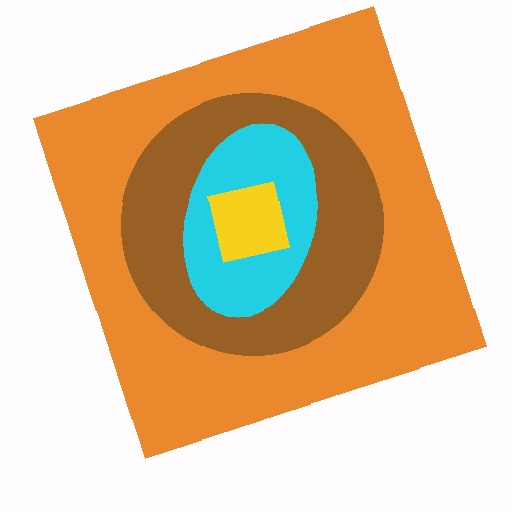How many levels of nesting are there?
4.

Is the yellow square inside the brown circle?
Yes.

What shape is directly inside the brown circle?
The cyan ellipse.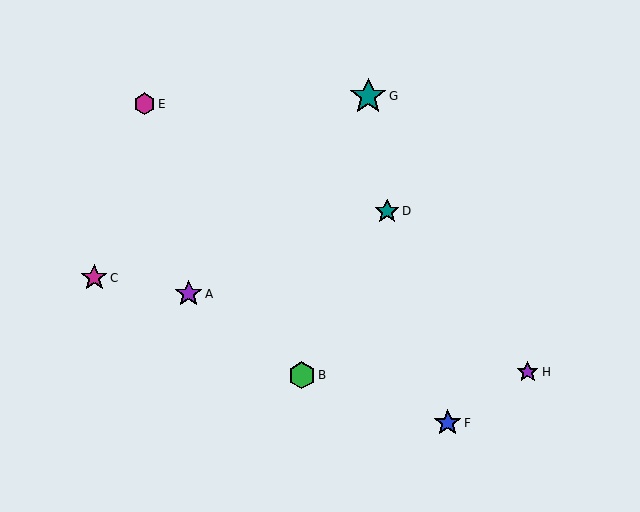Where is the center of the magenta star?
The center of the magenta star is at (94, 278).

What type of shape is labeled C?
Shape C is a magenta star.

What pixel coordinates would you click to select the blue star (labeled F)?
Click at (448, 423) to select the blue star F.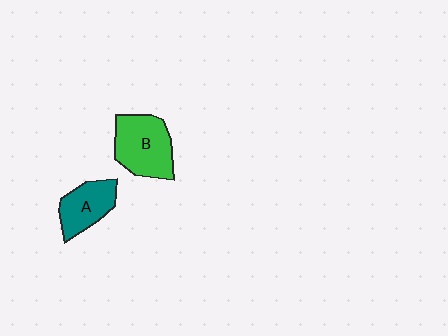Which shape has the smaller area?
Shape A (teal).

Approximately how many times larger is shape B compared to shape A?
Approximately 1.4 times.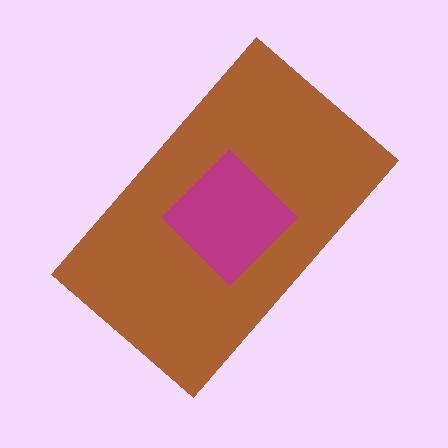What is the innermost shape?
The magenta diamond.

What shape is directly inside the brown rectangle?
The magenta diamond.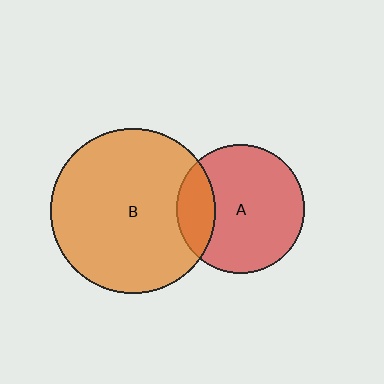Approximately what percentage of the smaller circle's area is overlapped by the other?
Approximately 20%.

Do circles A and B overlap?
Yes.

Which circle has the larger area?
Circle B (orange).